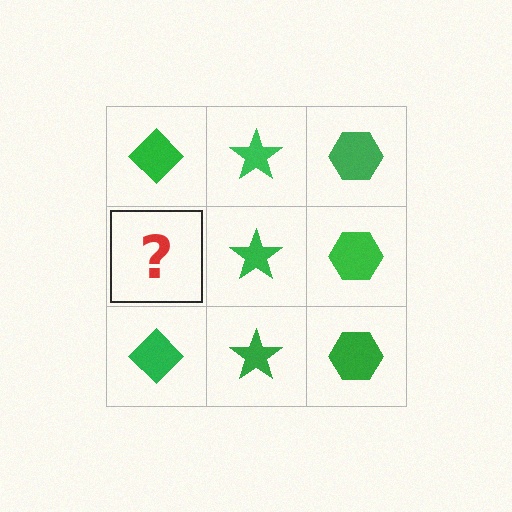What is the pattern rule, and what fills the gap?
The rule is that each column has a consistent shape. The gap should be filled with a green diamond.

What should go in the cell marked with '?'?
The missing cell should contain a green diamond.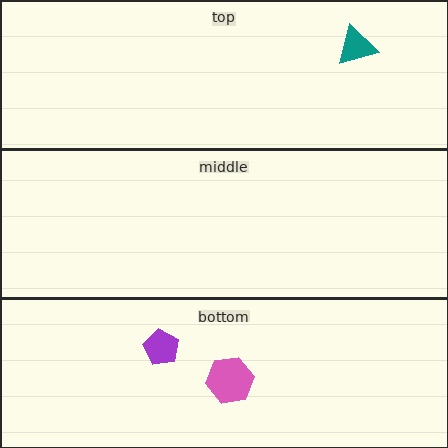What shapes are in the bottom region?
The pink hexagon, the purple pentagon.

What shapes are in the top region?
The teal triangle.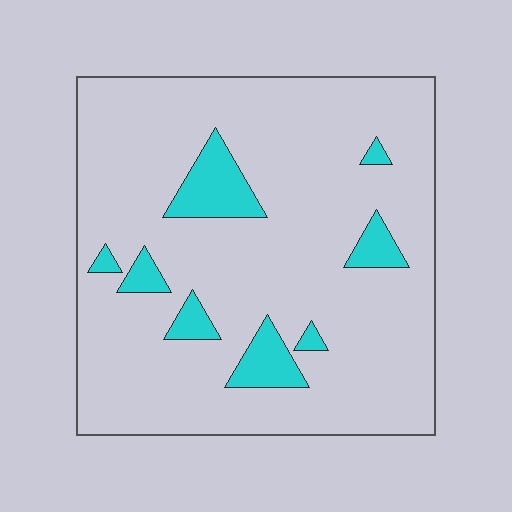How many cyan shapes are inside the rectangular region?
8.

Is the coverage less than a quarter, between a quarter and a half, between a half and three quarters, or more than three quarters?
Less than a quarter.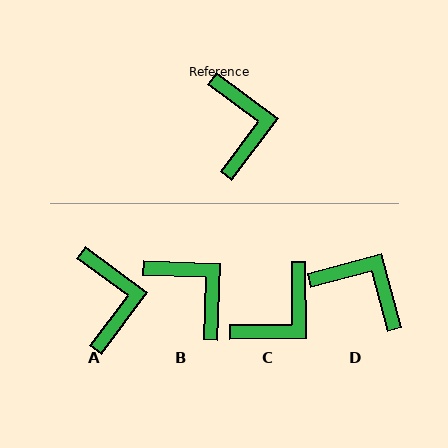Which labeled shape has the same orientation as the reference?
A.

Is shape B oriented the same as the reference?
No, it is off by about 35 degrees.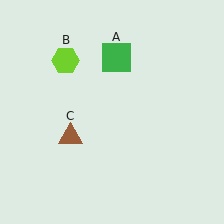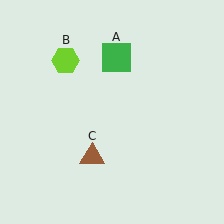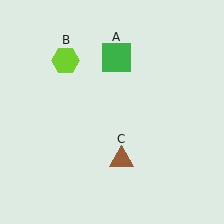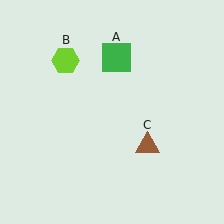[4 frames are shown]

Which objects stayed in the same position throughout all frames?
Green square (object A) and lime hexagon (object B) remained stationary.